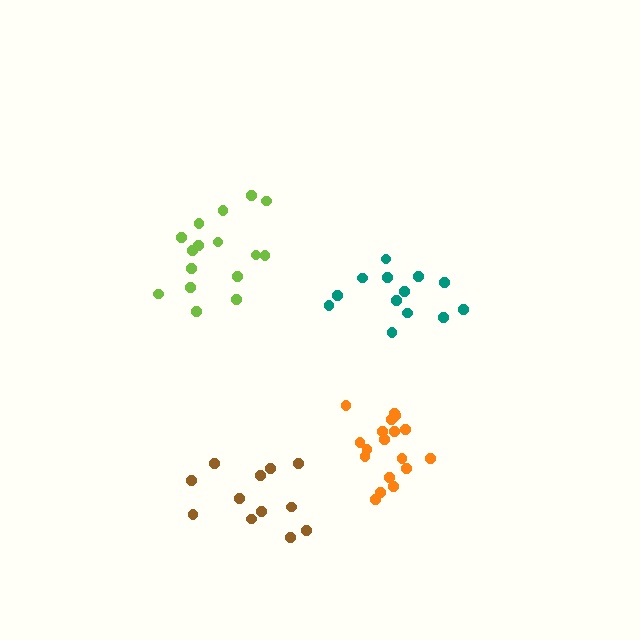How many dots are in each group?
Group 1: 18 dots, Group 2: 13 dots, Group 3: 16 dots, Group 4: 12 dots (59 total).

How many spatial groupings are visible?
There are 4 spatial groupings.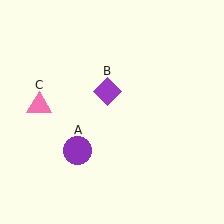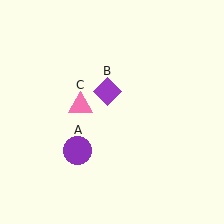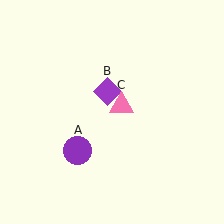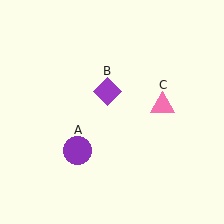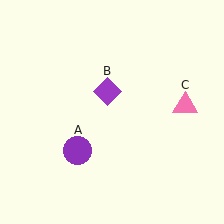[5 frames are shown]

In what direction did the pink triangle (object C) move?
The pink triangle (object C) moved right.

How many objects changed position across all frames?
1 object changed position: pink triangle (object C).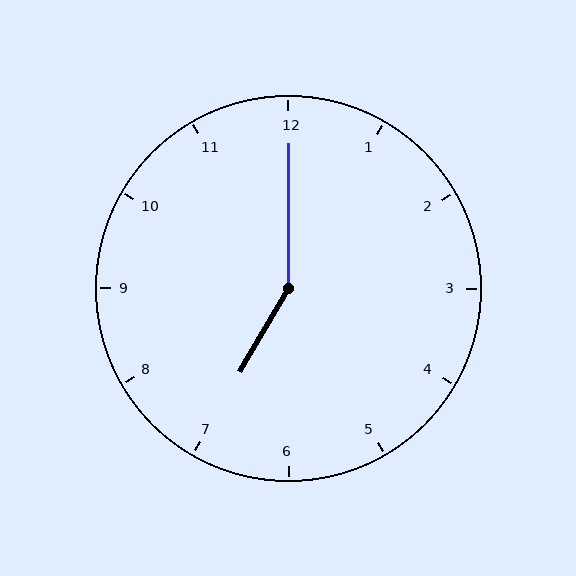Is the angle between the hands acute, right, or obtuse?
It is obtuse.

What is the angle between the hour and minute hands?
Approximately 150 degrees.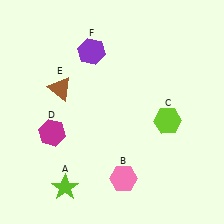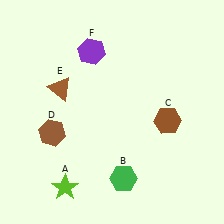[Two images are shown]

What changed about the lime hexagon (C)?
In Image 1, C is lime. In Image 2, it changed to brown.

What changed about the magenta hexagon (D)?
In Image 1, D is magenta. In Image 2, it changed to brown.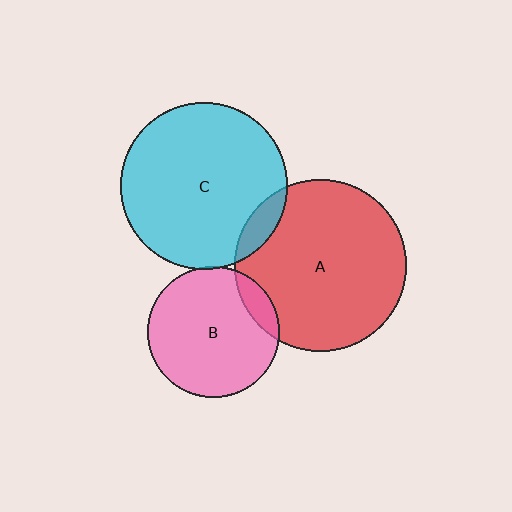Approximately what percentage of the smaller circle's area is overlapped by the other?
Approximately 5%.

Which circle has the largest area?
Circle A (red).